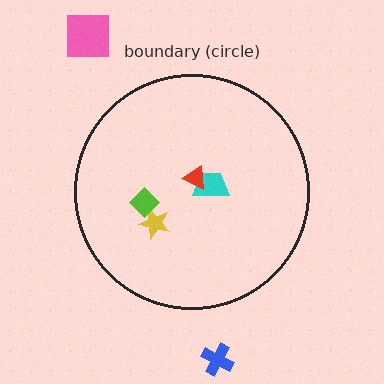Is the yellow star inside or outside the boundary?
Inside.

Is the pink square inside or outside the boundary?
Outside.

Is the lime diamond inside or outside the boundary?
Inside.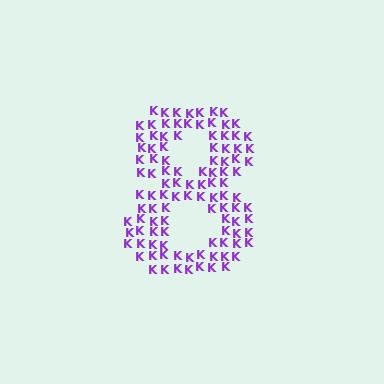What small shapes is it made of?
It is made of small letter K's.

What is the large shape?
The large shape is the digit 8.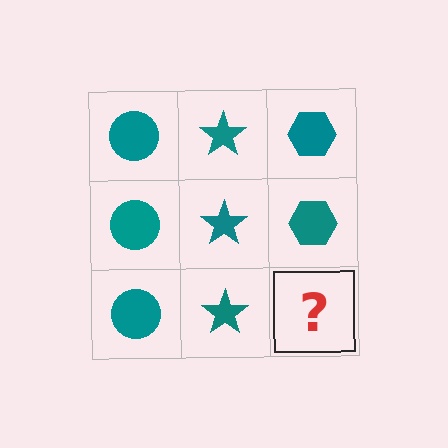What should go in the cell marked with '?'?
The missing cell should contain a teal hexagon.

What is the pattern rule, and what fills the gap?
The rule is that each column has a consistent shape. The gap should be filled with a teal hexagon.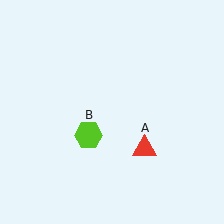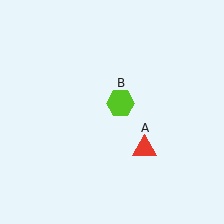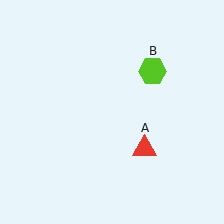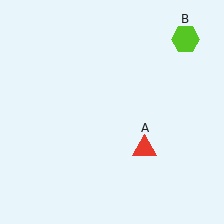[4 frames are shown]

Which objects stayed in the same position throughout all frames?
Red triangle (object A) remained stationary.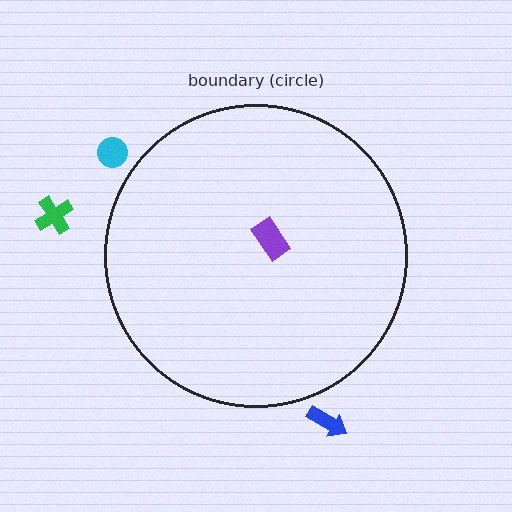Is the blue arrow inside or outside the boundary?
Outside.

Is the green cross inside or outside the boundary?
Outside.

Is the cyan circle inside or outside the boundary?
Outside.